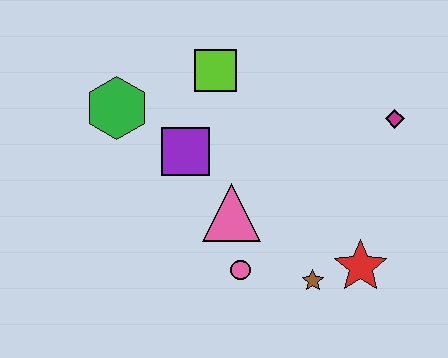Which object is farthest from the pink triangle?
The magenta diamond is farthest from the pink triangle.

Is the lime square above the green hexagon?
Yes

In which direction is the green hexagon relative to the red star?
The green hexagon is to the left of the red star.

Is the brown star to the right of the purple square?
Yes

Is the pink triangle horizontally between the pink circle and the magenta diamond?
No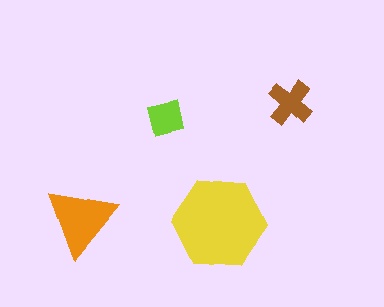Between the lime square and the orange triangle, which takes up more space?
The orange triangle.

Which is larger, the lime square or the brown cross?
The brown cross.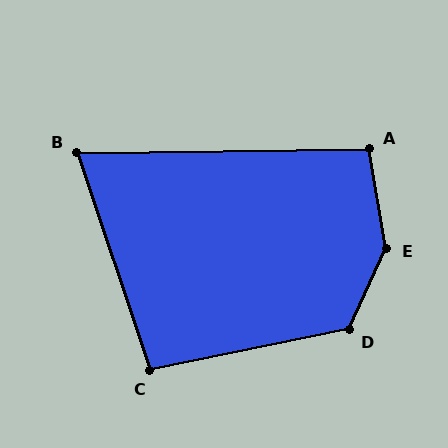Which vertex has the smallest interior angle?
B, at approximately 72 degrees.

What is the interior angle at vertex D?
Approximately 126 degrees (obtuse).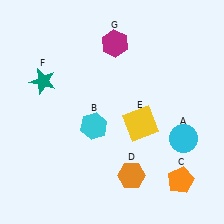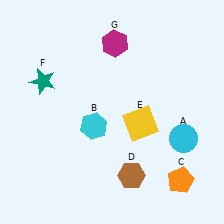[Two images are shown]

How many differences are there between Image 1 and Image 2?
There is 1 difference between the two images.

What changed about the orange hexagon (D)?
In Image 1, D is orange. In Image 2, it changed to brown.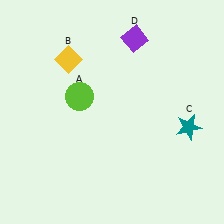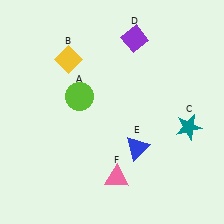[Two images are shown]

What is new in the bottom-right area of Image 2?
A blue triangle (E) was added in the bottom-right area of Image 2.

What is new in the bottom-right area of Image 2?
A pink triangle (F) was added in the bottom-right area of Image 2.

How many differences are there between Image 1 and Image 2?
There are 2 differences between the two images.